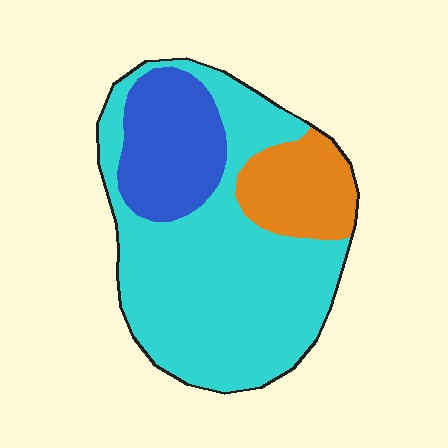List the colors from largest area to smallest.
From largest to smallest: cyan, blue, orange.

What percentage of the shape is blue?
Blue takes up about one fifth (1/5) of the shape.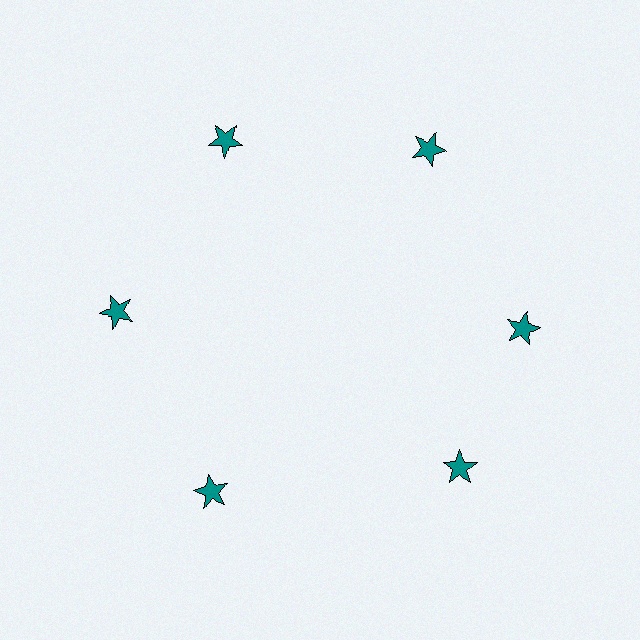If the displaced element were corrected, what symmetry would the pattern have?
It would have 6-fold rotational symmetry — the pattern would map onto itself every 60 degrees.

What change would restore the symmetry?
The symmetry would be restored by rotating it back into even spacing with its neighbors so that all 6 stars sit at equal angles and equal distance from the center.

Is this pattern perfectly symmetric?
No. The 6 teal stars are arranged in a ring, but one element near the 5 o'clock position is rotated out of alignment along the ring, breaking the 6-fold rotational symmetry.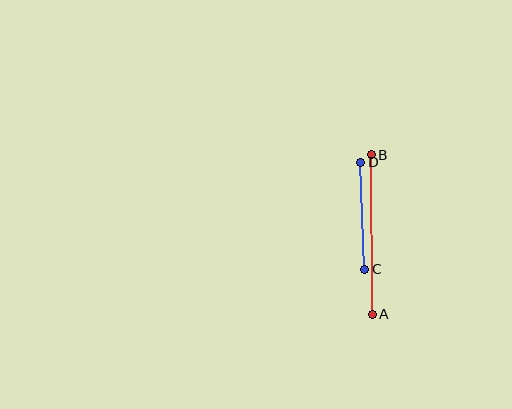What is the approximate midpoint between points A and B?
The midpoint is at approximately (372, 235) pixels.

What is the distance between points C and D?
The distance is approximately 107 pixels.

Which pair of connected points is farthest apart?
Points A and B are farthest apart.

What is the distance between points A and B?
The distance is approximately 160 pixels.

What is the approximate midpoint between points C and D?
The midpoint is at approximately (363, 216) pixels.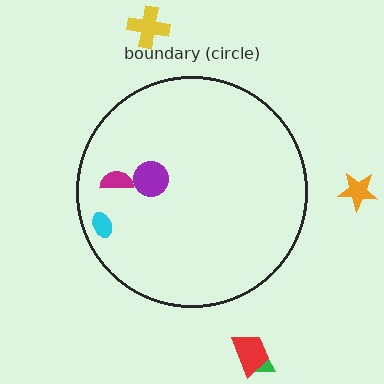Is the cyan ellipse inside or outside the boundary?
Inside.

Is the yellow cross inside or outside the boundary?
Outside.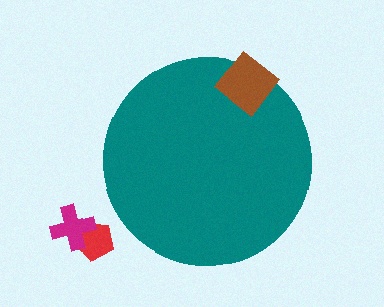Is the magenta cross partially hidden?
No, the magenta cross is fully visible.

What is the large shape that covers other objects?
A teal circle.